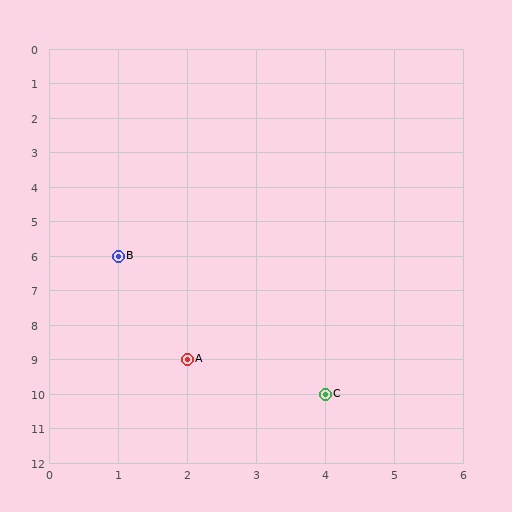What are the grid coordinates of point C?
Point C is at grid coordinates (4, 10).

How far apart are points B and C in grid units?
Points B and C are 3 columns and 4 rows apart (about 5.0 grid units diagonally).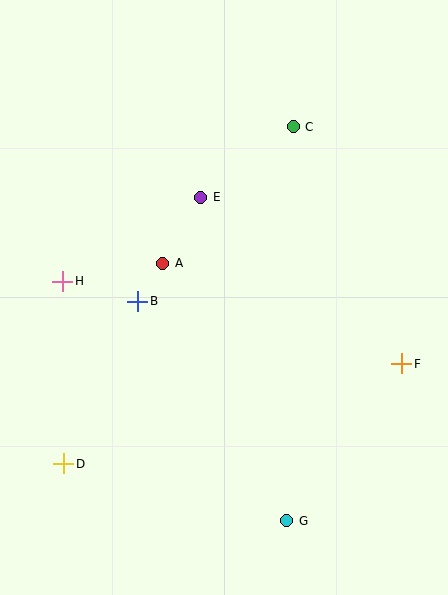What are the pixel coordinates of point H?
Point H is at (63, 281).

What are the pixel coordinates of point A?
Point A is at (163, 263).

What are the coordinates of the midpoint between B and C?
The midpoint between B and C is at (216, 214).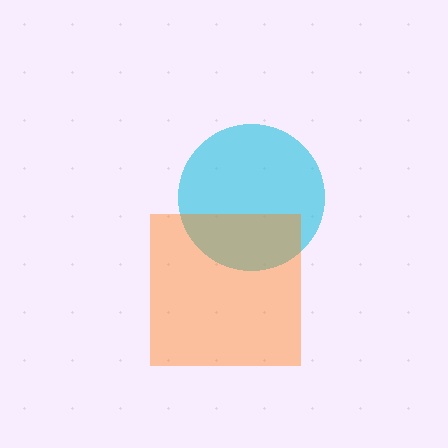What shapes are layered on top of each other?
The layered shapes are: a cyan circle, an orange square.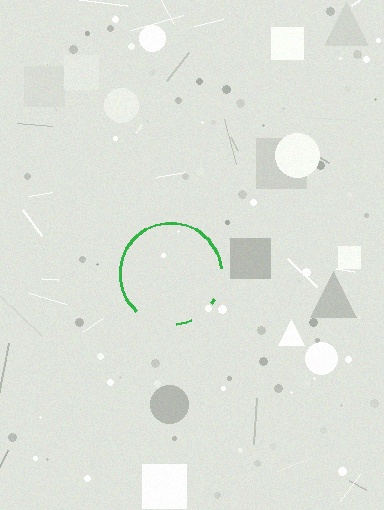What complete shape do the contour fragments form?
The contour fragments form a circle.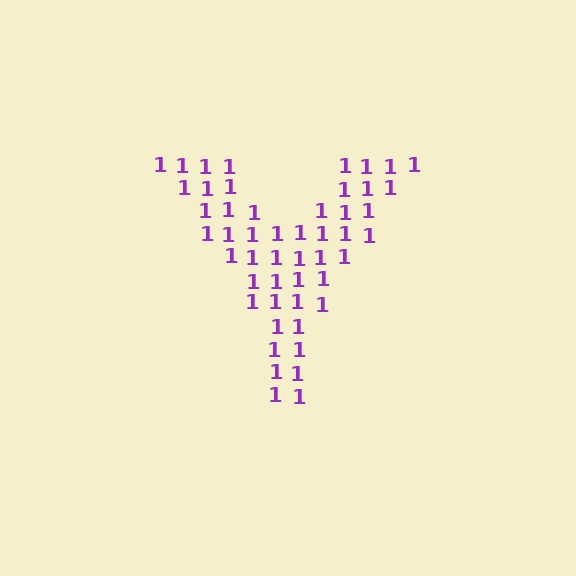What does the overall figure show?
The overall figure shows the letter Y.